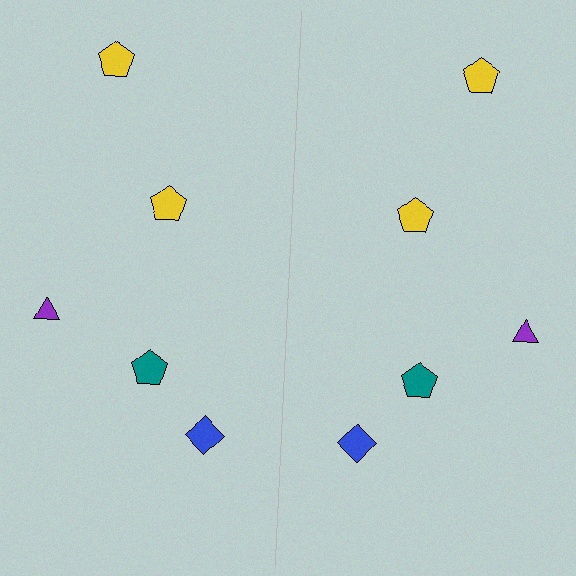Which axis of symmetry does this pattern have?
The pattern has a vertical axis of symmetry running through the center of the image.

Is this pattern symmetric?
Yes, this pattern has bilateral (reflection) symmetry.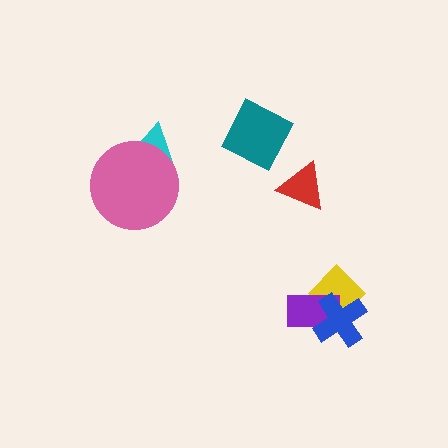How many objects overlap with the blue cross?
2 objects overlap with the blue cross.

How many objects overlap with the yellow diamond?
2 objects overlap with the yellow diamond.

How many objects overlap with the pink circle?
1 object overlaps with the pink circle.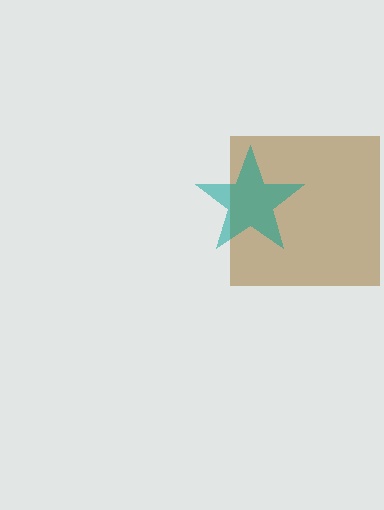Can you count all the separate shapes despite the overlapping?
Yes, there are 2 separate shapes.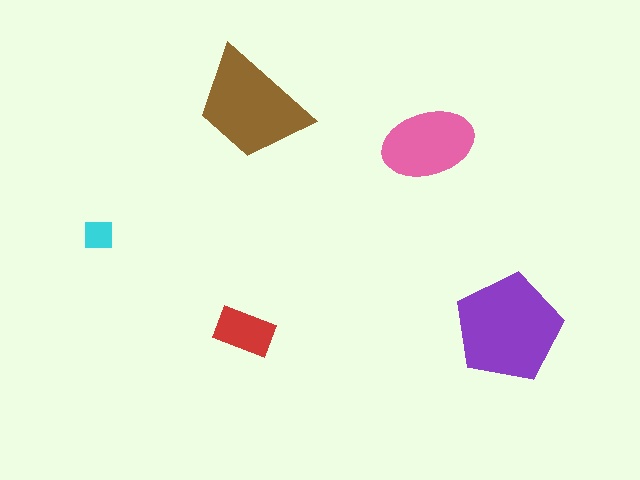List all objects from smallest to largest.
The cyan square, the red rectangle, the pink ellipse, the brown trapezoid, the purple pentagon.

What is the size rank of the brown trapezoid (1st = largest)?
2nd.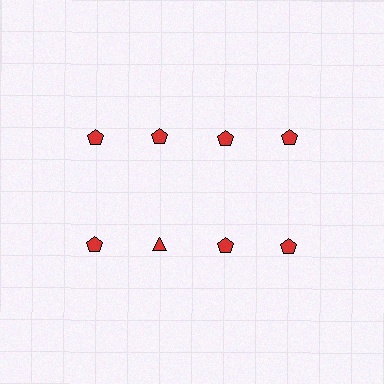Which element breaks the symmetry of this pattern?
The red triangle in the second row, second from left column breaks the symmetry. All other shapes are red pentagons.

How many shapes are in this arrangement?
There are 8 shapes arranged in a grid pattern.